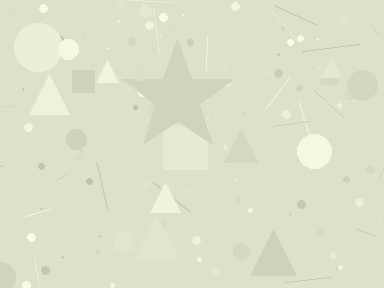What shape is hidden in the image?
A star is hidden in the image.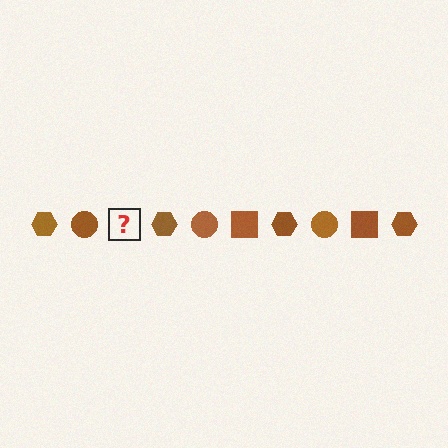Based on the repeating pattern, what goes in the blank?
The blank should be a brown square.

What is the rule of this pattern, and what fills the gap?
The rule is that the pattern cycles through hexagon, circle, square shapes in brown. The gap should be filled with a brown square.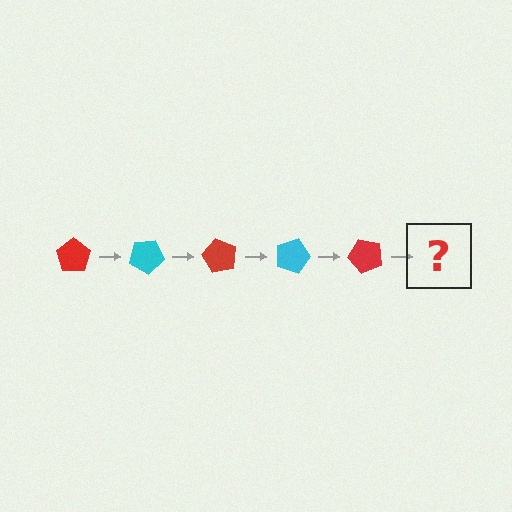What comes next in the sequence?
The next element should be a cyan pentagon, rotated 150 degrees from the start.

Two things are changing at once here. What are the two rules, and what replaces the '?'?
The two rules are that it rotates 30 degrees each step and the color cycles through red and cyan. The '?' should be a cyan pentagon, rotated 150 degrees from the start.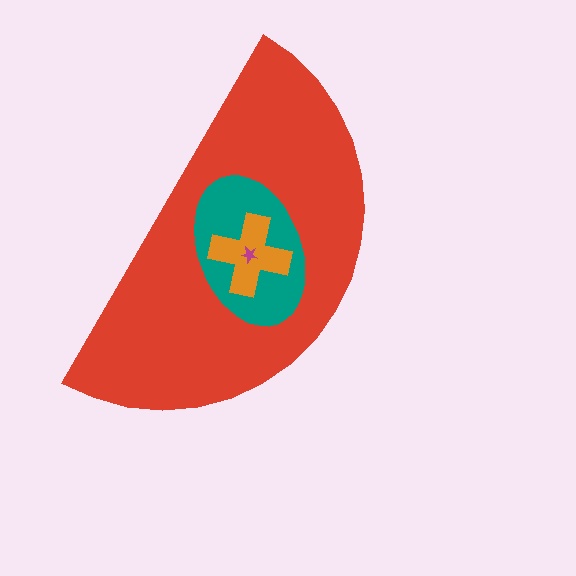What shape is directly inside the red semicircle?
The teal ellipse.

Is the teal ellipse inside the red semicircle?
Yes.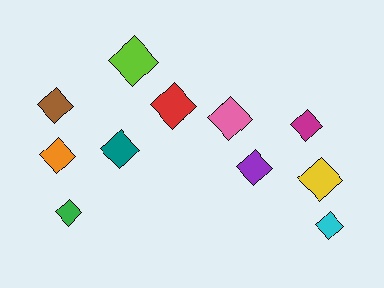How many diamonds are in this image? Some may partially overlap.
There are 11 diamonds.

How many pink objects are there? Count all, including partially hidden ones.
There is 1 pink object.